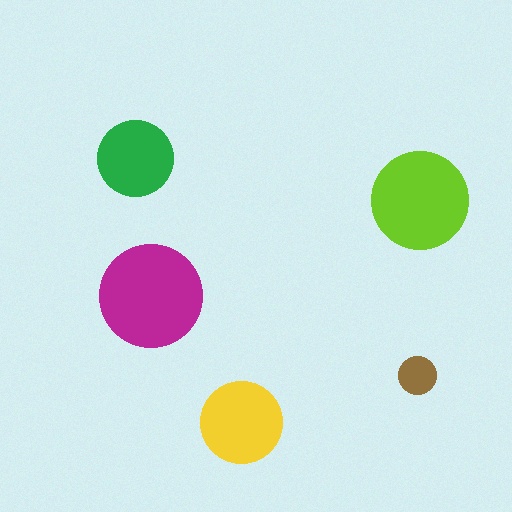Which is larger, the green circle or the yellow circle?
The yellow one.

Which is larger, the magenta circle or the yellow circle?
The magenta one.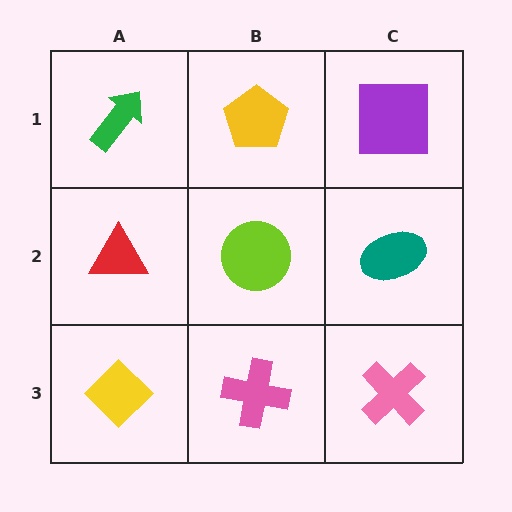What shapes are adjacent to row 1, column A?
A red triangle (row 2, column A), a yellow pentagon (row 1, column B).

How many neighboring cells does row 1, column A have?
2.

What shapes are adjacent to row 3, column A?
A red triangle (row 2, column A), a pink cross (row 3, column B).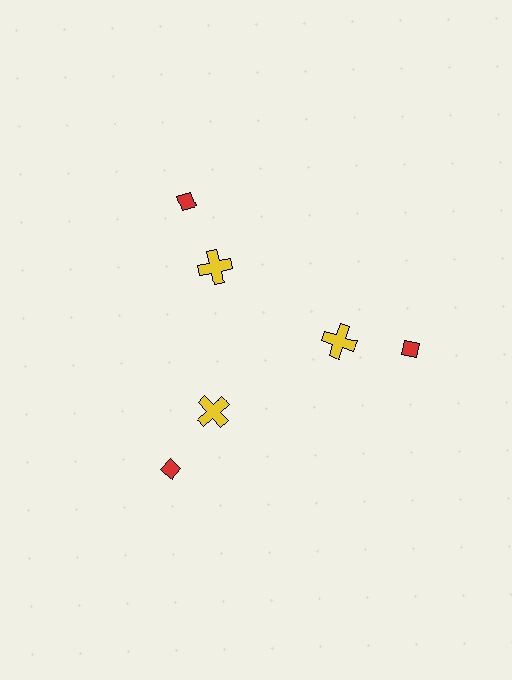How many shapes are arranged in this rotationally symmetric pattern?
There are 6 shapes, arranged in 3 groups of 2.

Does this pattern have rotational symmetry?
Yes, this pattern has 3-fold rotational symmetry. It looks the same after rotating 120 degrees around the center.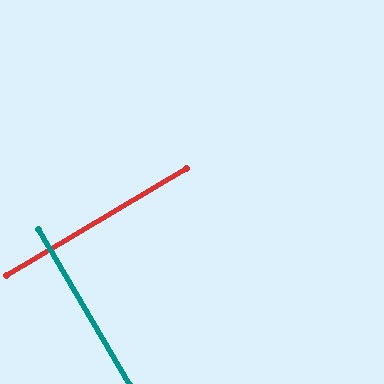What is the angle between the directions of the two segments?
Approximately 90 degrees.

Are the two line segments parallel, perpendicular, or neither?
Perpendicular — they meet at approximately 90°.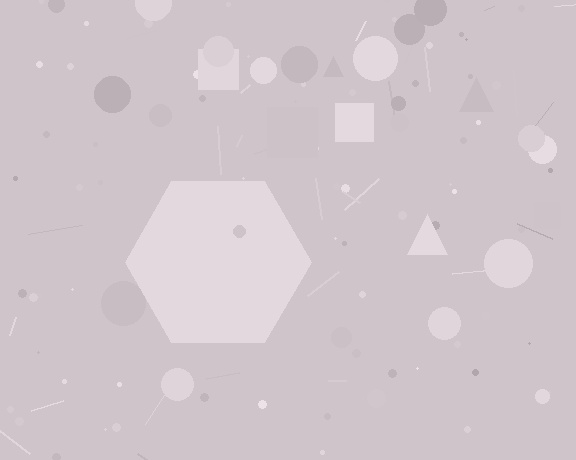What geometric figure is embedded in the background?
A hexagon is embedded in the background.